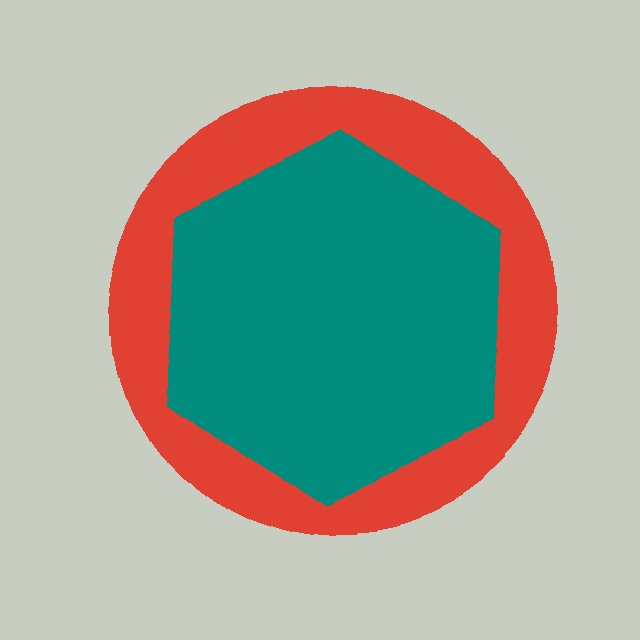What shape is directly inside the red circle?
The teal hexagon.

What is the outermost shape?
The red circle.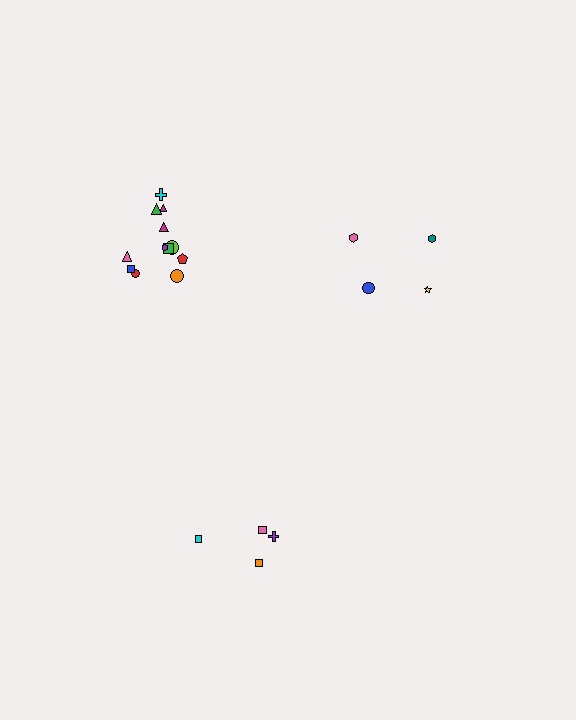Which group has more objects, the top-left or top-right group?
The top-left group.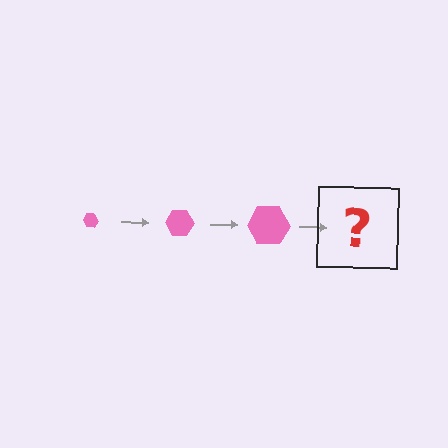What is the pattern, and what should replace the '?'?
The pattern is that the hexagon gets progressively larger each step. The '?' should be a pink hexagon, larger than the previous one.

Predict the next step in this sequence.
The next step is a pink hexagon, larger than the previous one.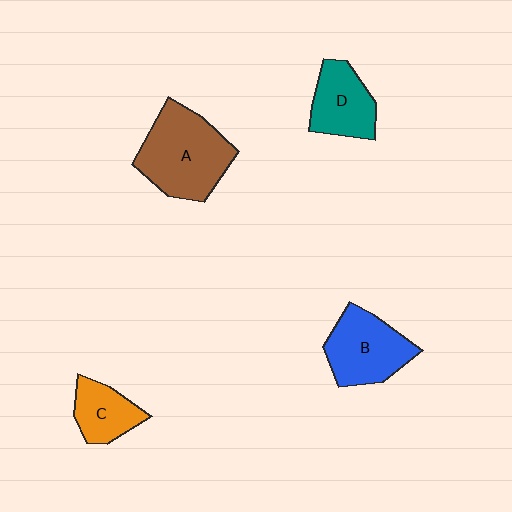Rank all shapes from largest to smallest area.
From largest to smallest: A (brown), B (blue), D (teal), C (orange).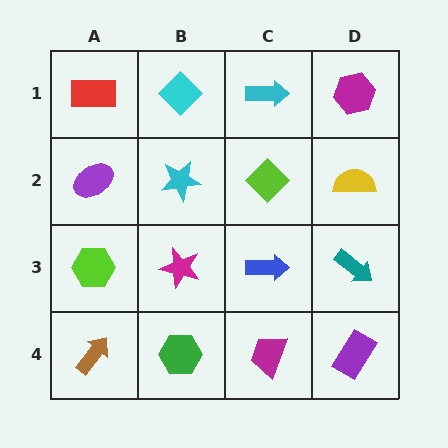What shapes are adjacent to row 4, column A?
A lime hexagon (row 3, column A), a green hexagon (row 4, column B).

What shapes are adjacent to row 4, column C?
A blue arrow (row 3, column C), a green hexagon (row 4, column B), a purple rectangle (row 4, column D).